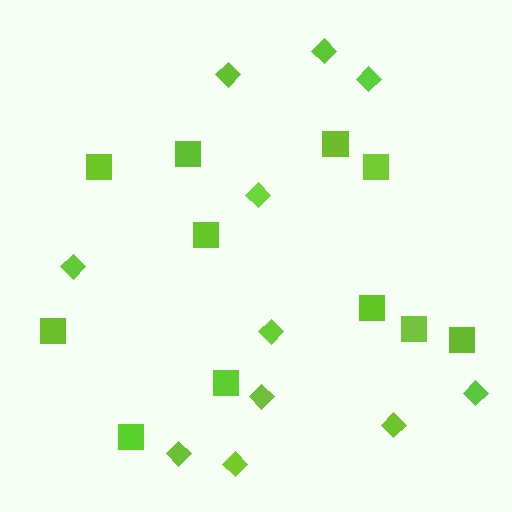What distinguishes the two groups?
There are 2 groups: one group of squares (11) and one group of diamonds (11).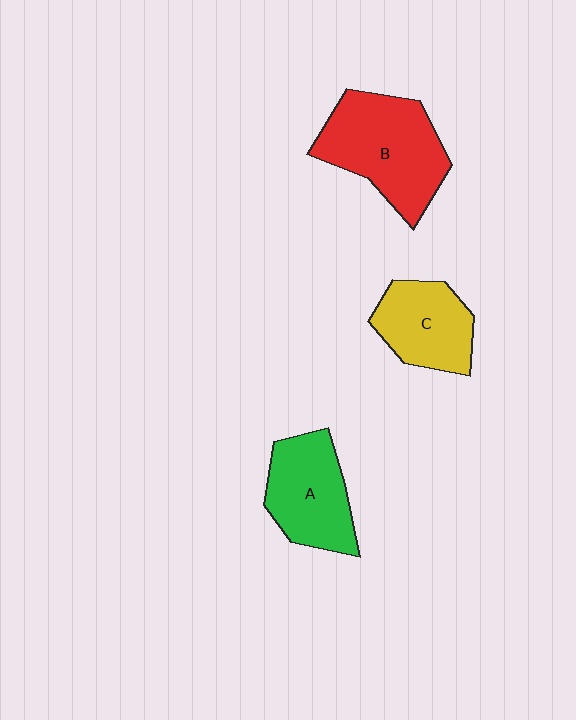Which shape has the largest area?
Shape B (red).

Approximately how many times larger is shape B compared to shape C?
Approximately 1.5 times.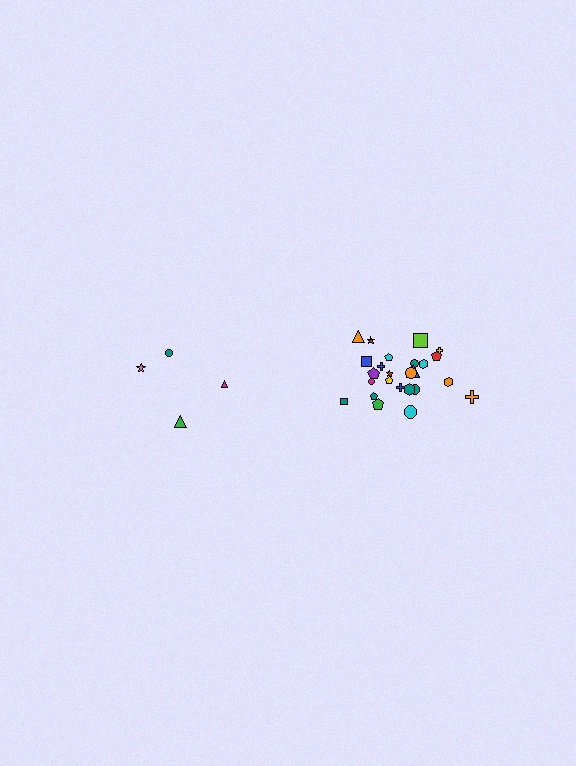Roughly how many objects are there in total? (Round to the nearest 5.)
Roughly 30 objects in total.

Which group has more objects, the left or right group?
The right group.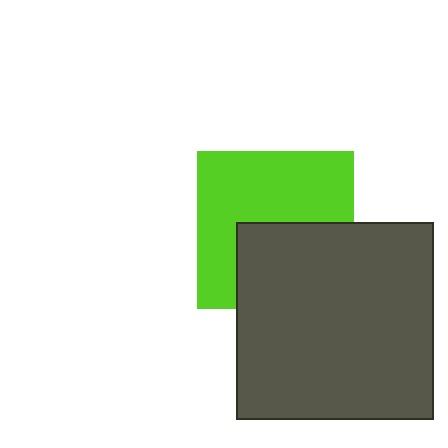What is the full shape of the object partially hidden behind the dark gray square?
The partially hidden object is a lime square.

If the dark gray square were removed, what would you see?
You would see the complete lime square.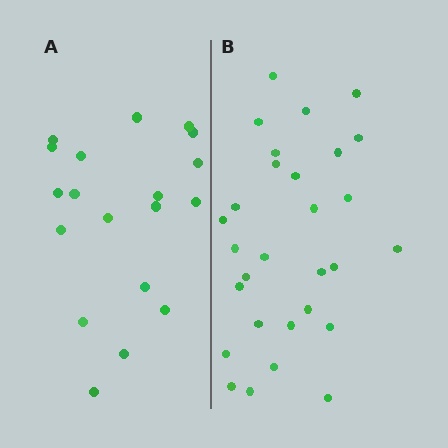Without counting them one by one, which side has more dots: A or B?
Region B (the right region) has more dots.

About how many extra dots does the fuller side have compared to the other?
Region B has roughly 10 or so more dots than region A.